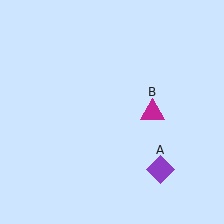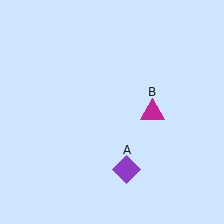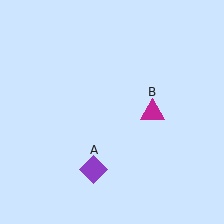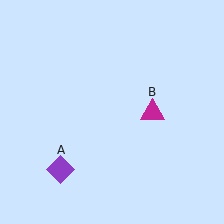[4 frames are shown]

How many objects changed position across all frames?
1 object changed position: purple diamond (object A).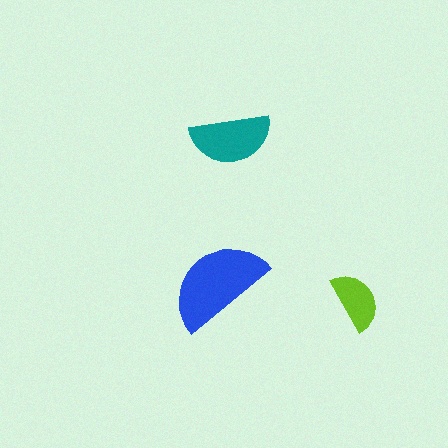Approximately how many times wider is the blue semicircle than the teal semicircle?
About 1.5 times wider.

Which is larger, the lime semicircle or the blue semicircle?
The blue one.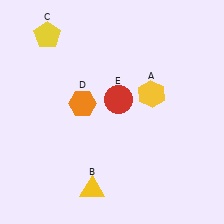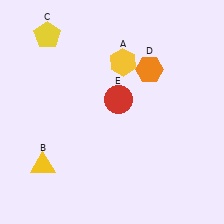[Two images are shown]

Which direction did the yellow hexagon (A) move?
The yellow hexagon (A) moved up.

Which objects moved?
The objects that moved are: the yellow hexagon (A), the yellow triangle (B), the orange hexagon (D).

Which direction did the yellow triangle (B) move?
The yellow triangle (B) moved left.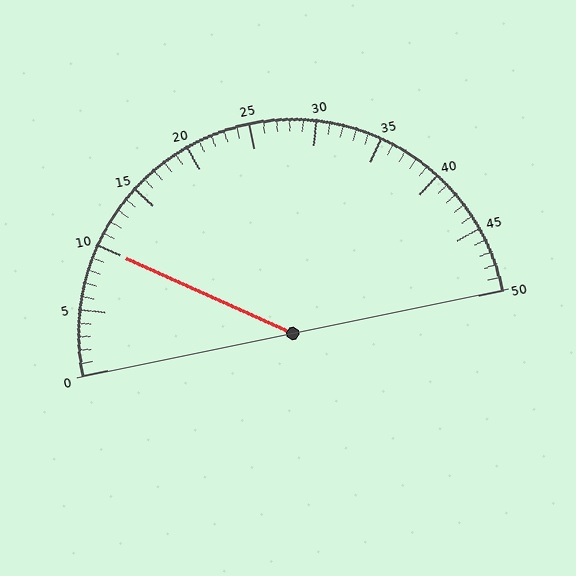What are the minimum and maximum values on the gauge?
The gauge ranges from 0 to 50.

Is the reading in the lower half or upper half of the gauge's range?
The reading is in the lower half of the range (0 to 50).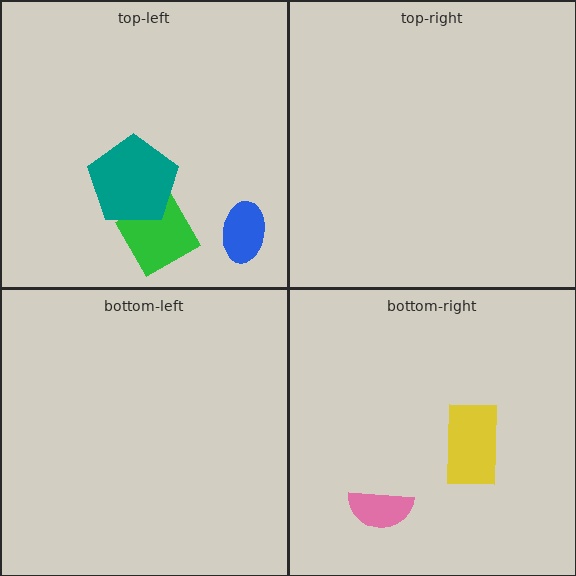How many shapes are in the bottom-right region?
2.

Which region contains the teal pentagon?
The top-left region.